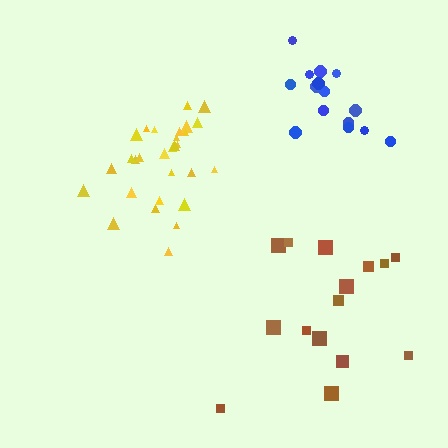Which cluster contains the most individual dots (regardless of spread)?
Yellow (29).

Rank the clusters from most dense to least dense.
yellow, blue, brown.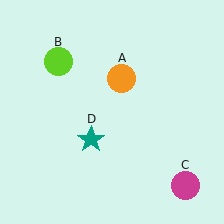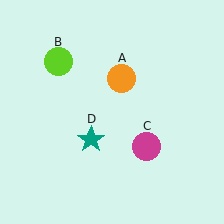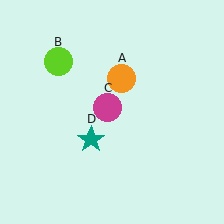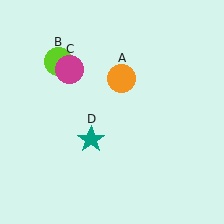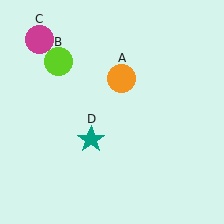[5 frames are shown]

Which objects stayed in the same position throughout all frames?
Orange circle (object A) and lime circle (object B) and teal star (object D) remained stationary.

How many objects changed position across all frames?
1 object changed position: magenta circle (object C).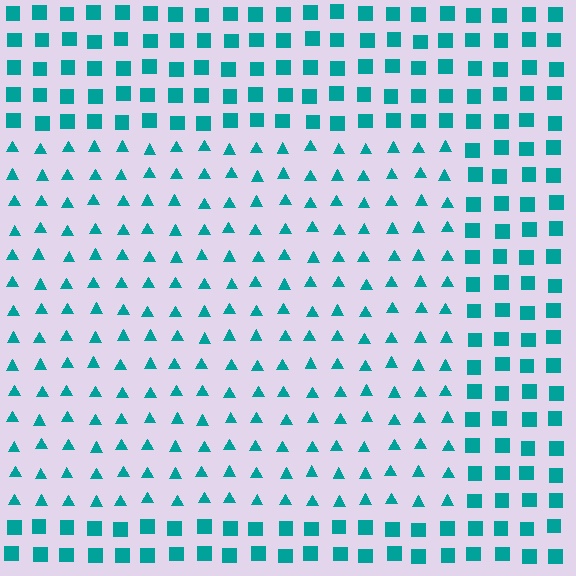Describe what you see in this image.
The image is filled with small teal elements arranged in a uniform grid. A rectangle-shaped region contains triangles, while the surrounding area contains squares. The boundary is defined purely by the change in element shape.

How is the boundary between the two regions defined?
The boundary is defined by a change in element shape: triangles inside vs. squares outside. All elements share the same color and spacing.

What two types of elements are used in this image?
The image uses triangles inside the rectangle region and squares outside it.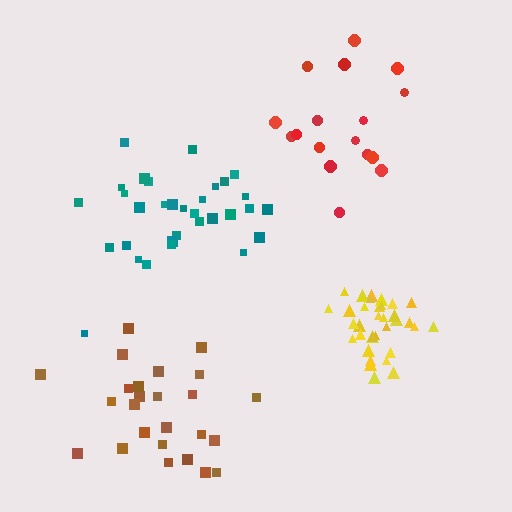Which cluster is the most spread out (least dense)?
Red.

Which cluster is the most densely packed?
Yellow.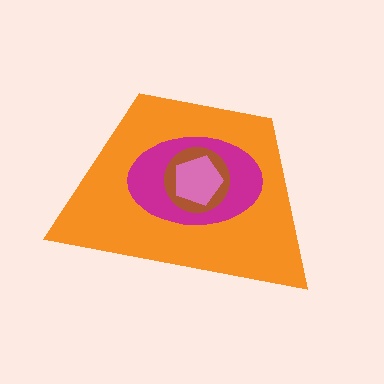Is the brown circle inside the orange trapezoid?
Yes.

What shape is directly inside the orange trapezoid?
The magenta ellipse.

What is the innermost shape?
The pink pentagon.